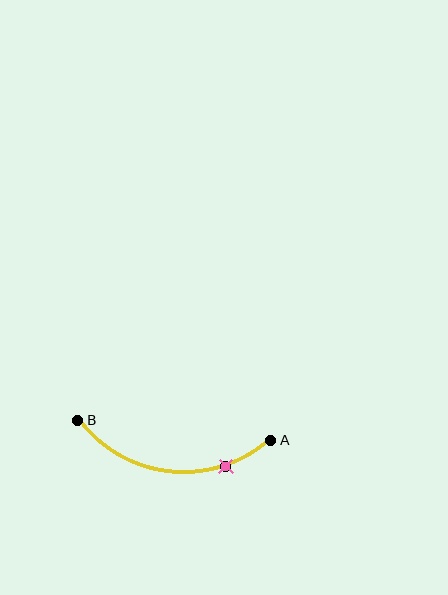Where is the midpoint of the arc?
The arc midpoint is the point on the curve farthest from the straight line joining A and B. It sits below that line.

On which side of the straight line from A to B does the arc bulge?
The arc bulges below the straight line connecting A and B.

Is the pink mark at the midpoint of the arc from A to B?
No. The pink mark lies on the arc but is closer to endpoint A. The arc midpoint would be at the point on the curve equidistant along the arc from both A and B.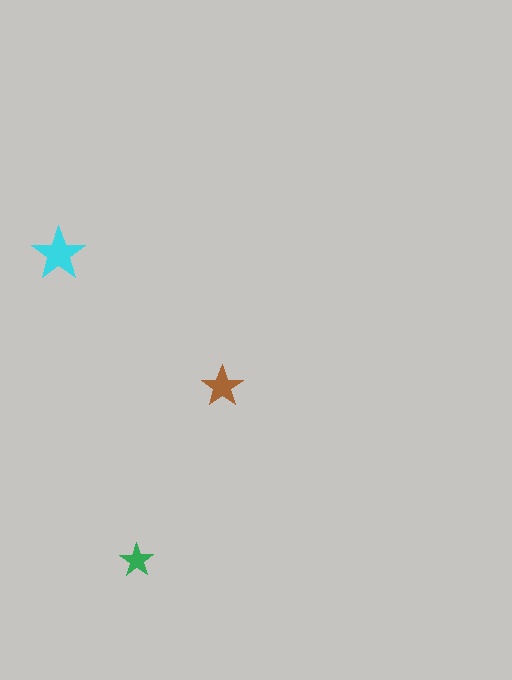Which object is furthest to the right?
The brown star is rightmost.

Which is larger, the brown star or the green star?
The brown one.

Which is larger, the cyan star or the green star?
The cyan one.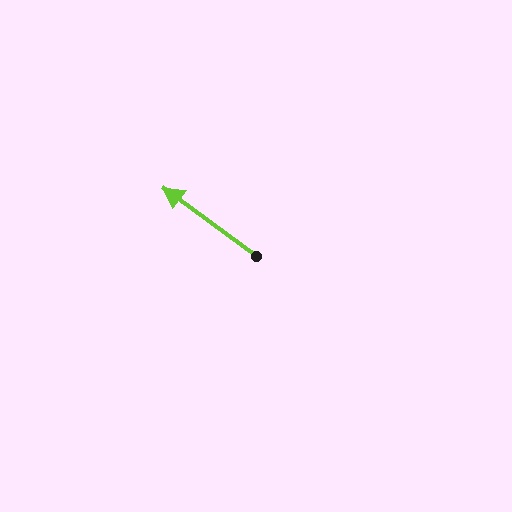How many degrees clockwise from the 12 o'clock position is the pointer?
Approximately 306 degrees.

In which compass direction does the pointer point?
Northwest.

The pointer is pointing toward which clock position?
Roughly 10 o'clock.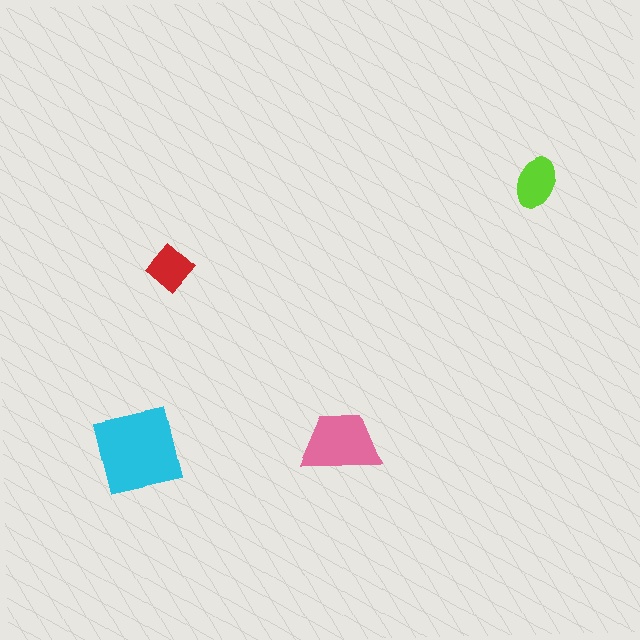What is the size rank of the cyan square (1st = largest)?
1st.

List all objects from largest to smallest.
The cyan square, the pink trapezoid, the lime ellipse, the red diamond.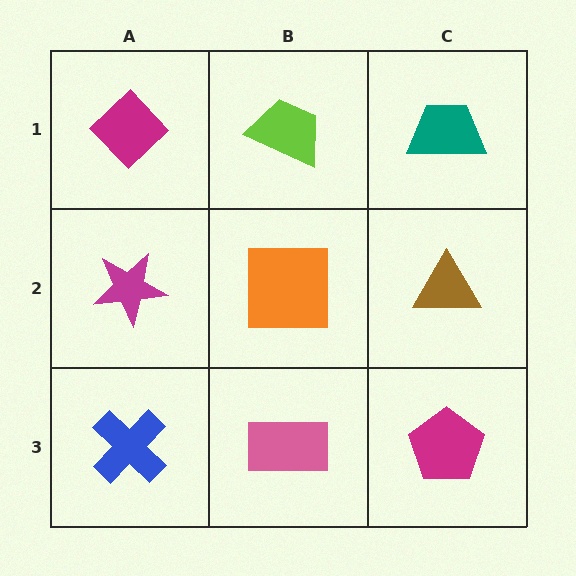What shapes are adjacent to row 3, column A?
A magenta star (row 2, column A), a pink rectangle (row 3, column B).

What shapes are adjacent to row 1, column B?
An orange square (row 2, column B), a magenta diamond (row 1, column A), a teal trapezoid (row 1, column C).